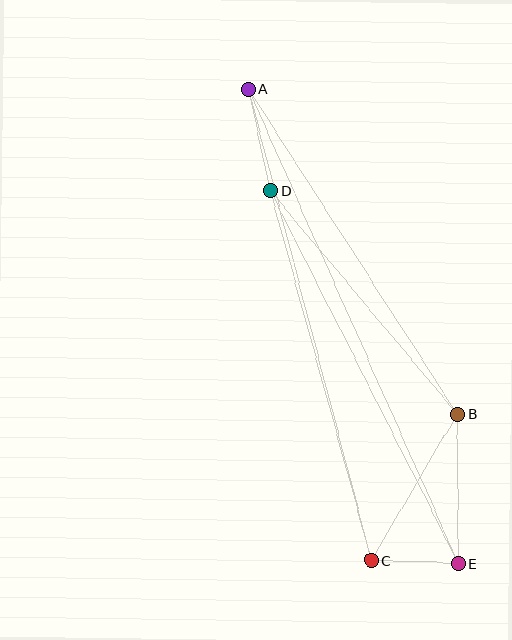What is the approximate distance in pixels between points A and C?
The distance between A and C is approximately 486 pixels.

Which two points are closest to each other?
Points C and E are closest to each other.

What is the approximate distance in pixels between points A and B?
The distance between A and B is approximately 386 pixels.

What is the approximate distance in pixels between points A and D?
The distance between A and D is approximately 104 pixels.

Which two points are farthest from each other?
Points A and E are farthest from each other.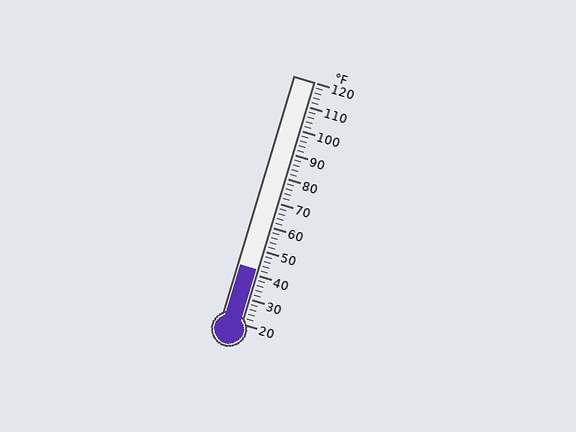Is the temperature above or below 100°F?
The temperature is below 100°F.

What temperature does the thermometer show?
The thermometer shows approximately 42°F.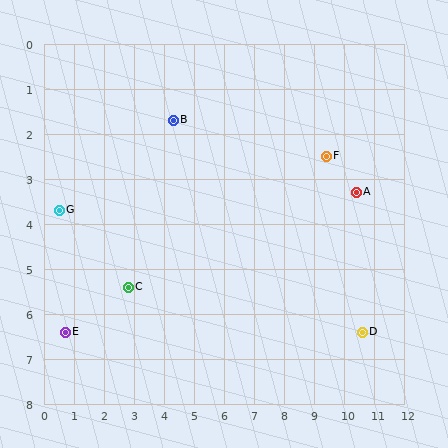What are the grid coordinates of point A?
Point A is at approximately (10.4, 3.3).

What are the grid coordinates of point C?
Point C is at approximately (2.8, 5.4).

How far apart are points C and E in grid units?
Points C and E are about 2.3 grid units apart.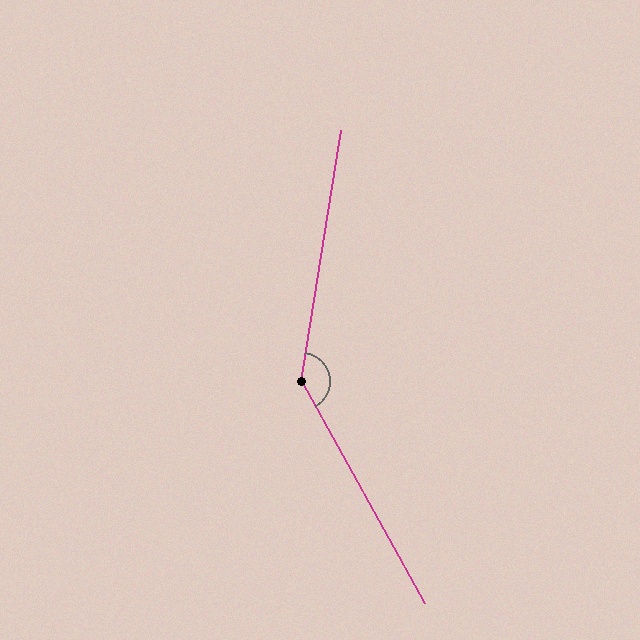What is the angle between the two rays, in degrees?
Approximately 142 degrees.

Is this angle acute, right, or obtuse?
It is obtuse.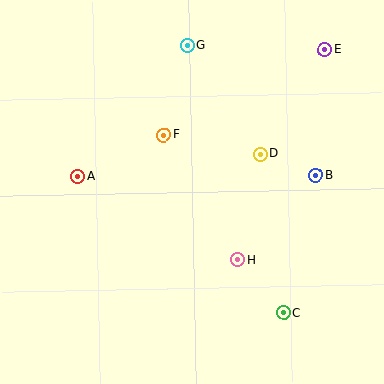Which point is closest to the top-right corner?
Point E is closest to the top-right corner.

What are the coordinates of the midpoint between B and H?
The midpoint between B and H is at (277, 218).